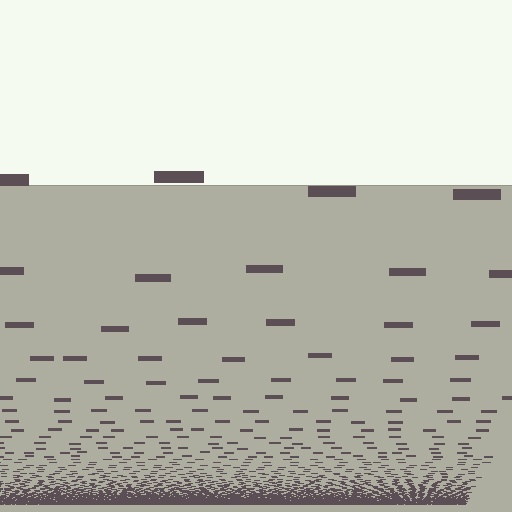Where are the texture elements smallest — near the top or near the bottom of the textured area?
Near the bottom.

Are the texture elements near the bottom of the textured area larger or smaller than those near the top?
Smaller. The gradient is inverted — elements near the bottom are smaller and denser.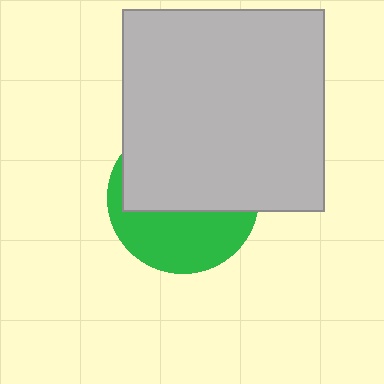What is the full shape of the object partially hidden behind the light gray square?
The partially hidden object is a green circle.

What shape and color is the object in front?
The object in front is a light gray square.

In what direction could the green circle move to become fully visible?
The green circle could move down. That would shift it out from behind the light gray square entirely.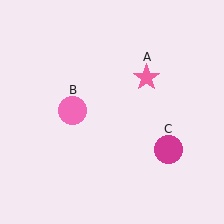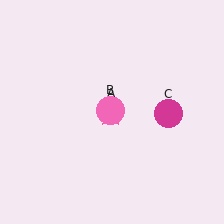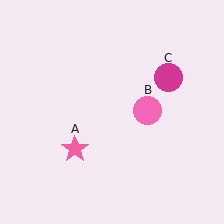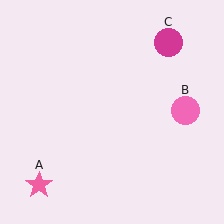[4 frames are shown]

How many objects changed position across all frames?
3 objects changed position: pink star (object A), pink circle (object B), magenta circle (object C).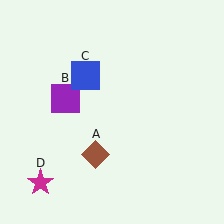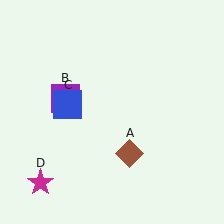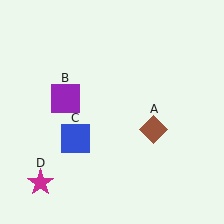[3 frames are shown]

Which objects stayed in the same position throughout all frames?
Purple square (object B) and magenta star (object D) remained stationary.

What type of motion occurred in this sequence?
The brown diamond (object A), blue square (object C) rotated counterclockwise around the center of the scene.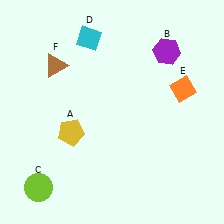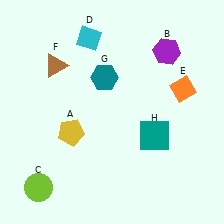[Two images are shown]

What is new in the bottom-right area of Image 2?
A teal square (H) was added in the bottom-right area of Image 2.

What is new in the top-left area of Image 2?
A teal hexagon (G) was added in the top-left area of Image 2.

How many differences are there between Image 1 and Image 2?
There are 2 differences between the two images.